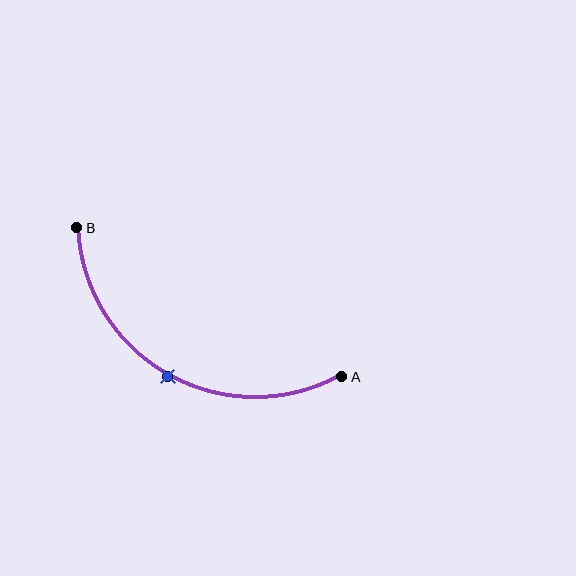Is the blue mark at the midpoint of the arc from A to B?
Yes. The blue mark lies on the arc at equal arc-length from both A and B — it is the arc midpoint.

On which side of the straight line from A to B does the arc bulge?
The arc bulges below the straight line connecting A and B.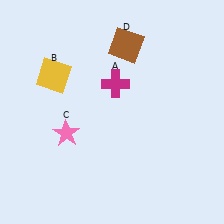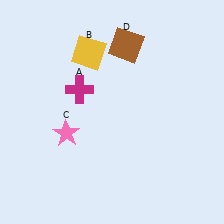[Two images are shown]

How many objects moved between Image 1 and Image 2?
2 objects moved between the two images.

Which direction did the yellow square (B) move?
The yellow square (B) moved right.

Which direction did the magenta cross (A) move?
The magenta cross (A) moved left.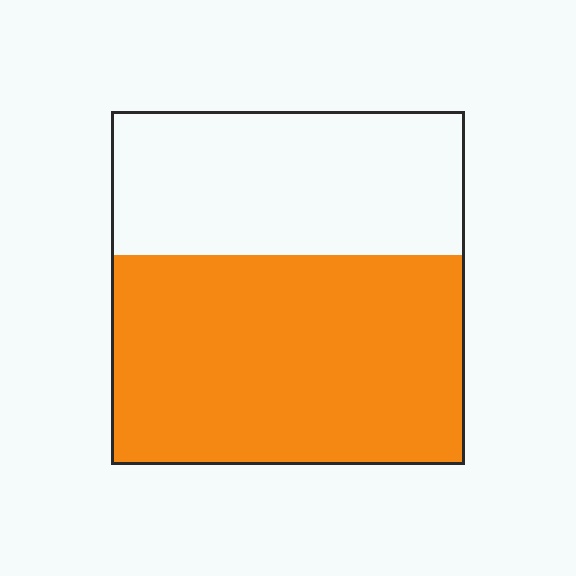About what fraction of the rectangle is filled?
About three fifths (3/5).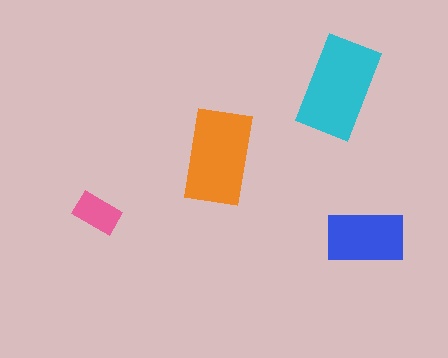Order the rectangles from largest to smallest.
the cyan one, the orange one, the blue one, the pink one.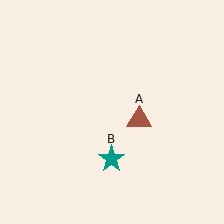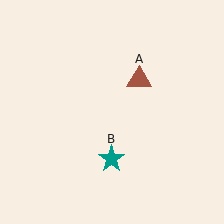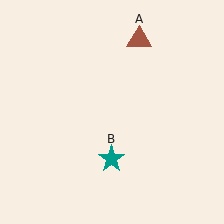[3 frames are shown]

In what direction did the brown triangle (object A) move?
The brown triangle (object A) moved up.